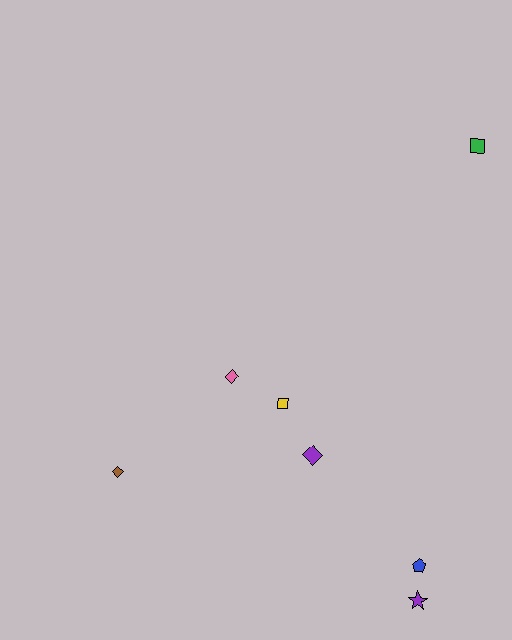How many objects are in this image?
There are 7 objects.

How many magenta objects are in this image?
There are no magenta objects.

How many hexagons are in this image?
There are no hexagons.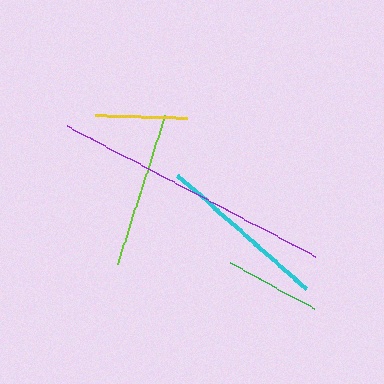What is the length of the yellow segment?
The yellow segment is approximately 92 pixels long.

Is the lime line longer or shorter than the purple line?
The purple line is longer than the lime line.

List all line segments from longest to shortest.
From longest to shortest: purple, cyan, lime, green, yellow.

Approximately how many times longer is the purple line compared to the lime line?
The purple line is approximately 1.8 times the length of the lime line.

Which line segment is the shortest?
The yellow line is the shortest at approximately 92 pixels.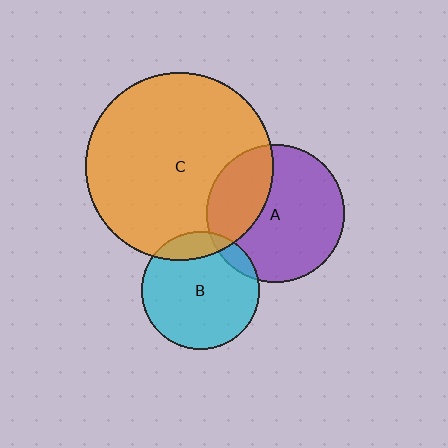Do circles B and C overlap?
Yes.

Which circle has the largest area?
Circle C (orange).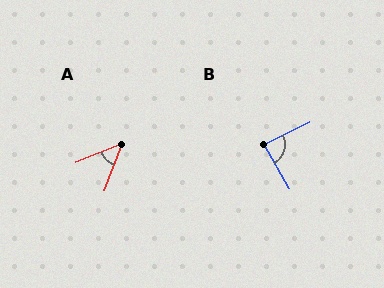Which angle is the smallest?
A, at approximately 48 degrees.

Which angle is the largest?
B, at approximately 86 degrees.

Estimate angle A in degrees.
Approximately 48 degrees.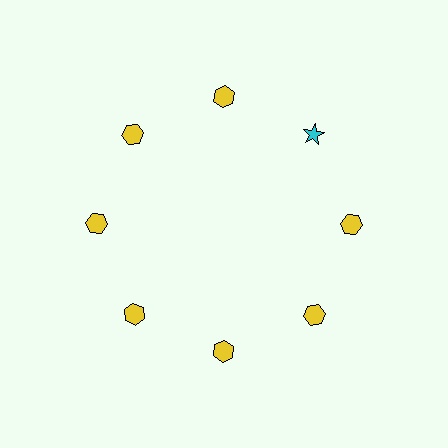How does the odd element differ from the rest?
It differs in both color (cyan instead of yellow) and shape (star instead of hexagon).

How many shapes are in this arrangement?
There are 8 shapes arranged in a ring pattern.